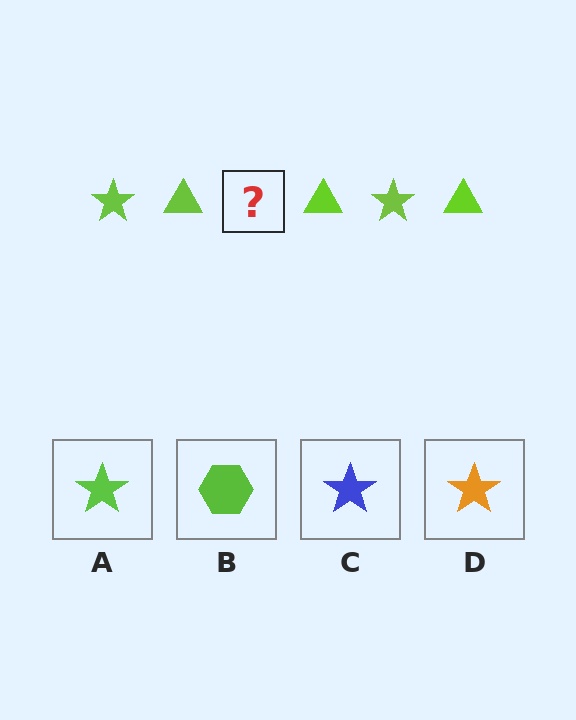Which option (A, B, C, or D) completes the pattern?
A.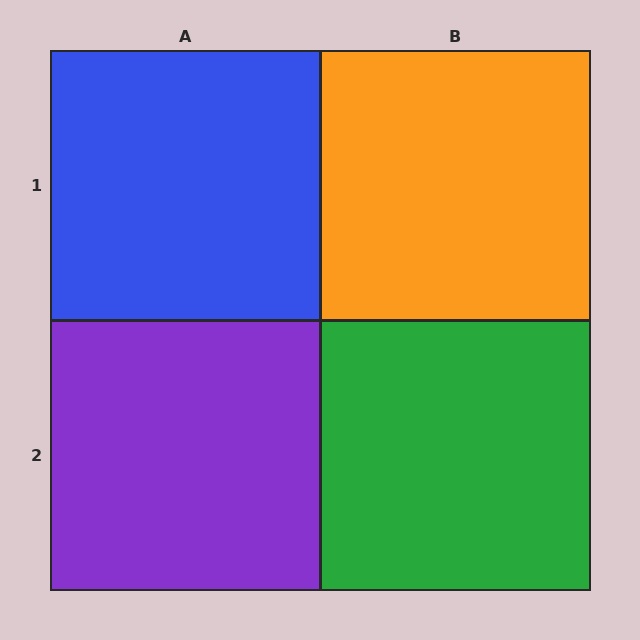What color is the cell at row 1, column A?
Blue.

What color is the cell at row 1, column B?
Orange.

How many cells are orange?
1 cell is orange.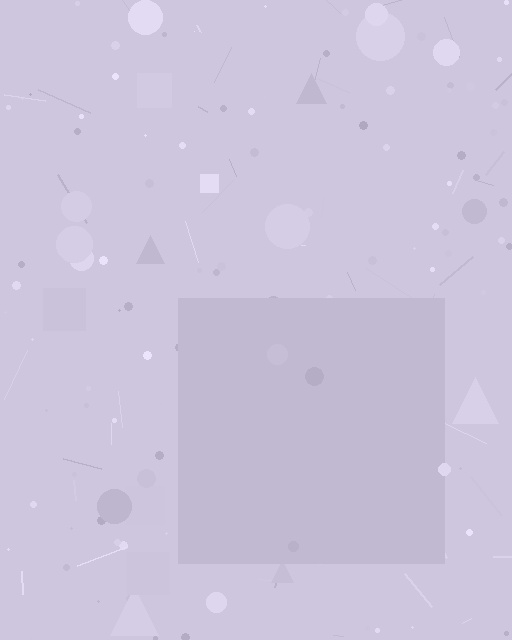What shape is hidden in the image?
A square is hidden in the image.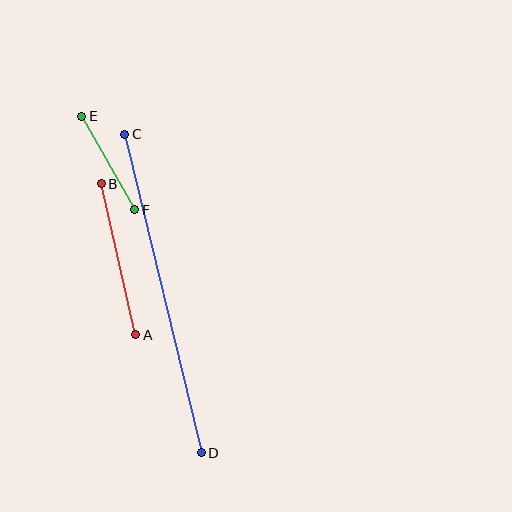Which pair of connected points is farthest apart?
Points C and D are farthest apart.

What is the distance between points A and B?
The distance is approximately 155 pixels.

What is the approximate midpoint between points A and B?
The midpoint is at approximately (118, 259) pixels.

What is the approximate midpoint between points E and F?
The midpoint is at approximately (108, 163) pixels.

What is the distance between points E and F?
The distance is approximately 108 pixels.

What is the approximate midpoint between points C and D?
The midpoint is at approximately (163, 293) pixels.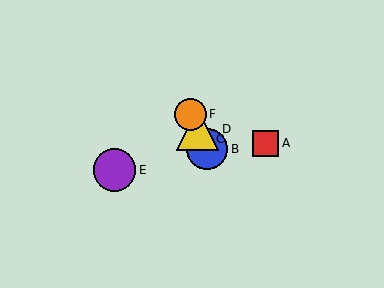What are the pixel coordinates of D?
Object D is at (197, 129).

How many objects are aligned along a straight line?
4 objects (B, C, D, F) are aligned along a straight line.